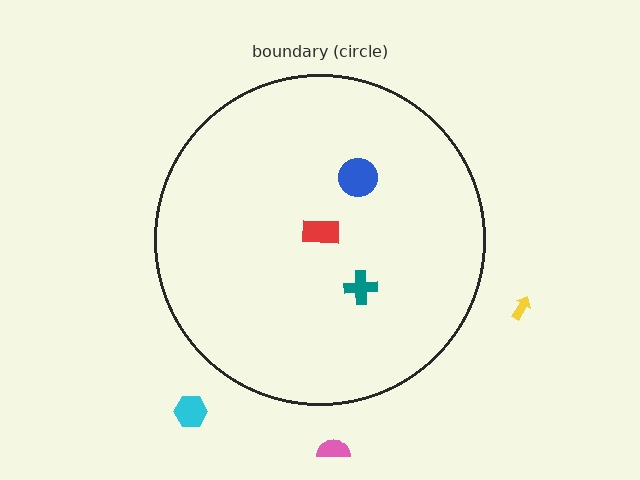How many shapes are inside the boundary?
3 inside, 3 outside.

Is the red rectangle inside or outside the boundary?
Inside.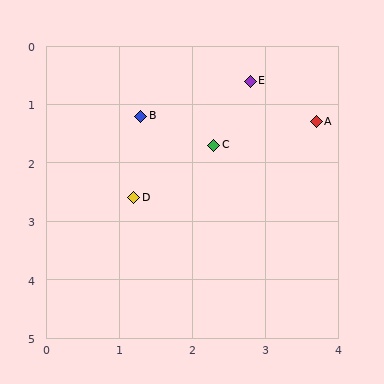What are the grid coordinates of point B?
Point B is at approximately (1.3, 1.2).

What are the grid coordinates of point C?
Point C is at approximately (2.3, 1.7).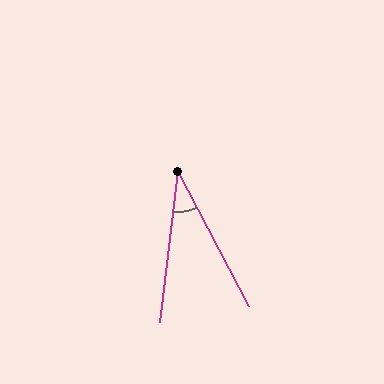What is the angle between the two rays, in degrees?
Approximately 35 degrees.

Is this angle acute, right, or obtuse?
It is acute.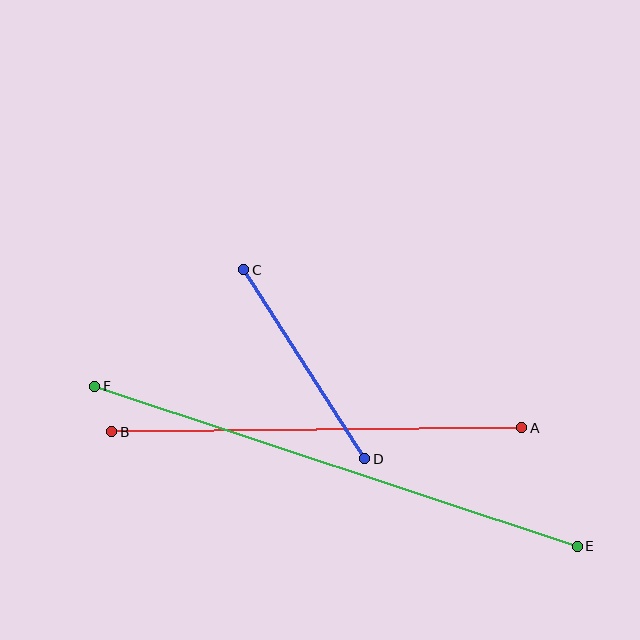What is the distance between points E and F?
The distance is approximately 508 pixels.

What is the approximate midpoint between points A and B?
The midpoint is at approximately (317, 430) pixels.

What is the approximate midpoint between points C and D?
The midpoint is at approximately (304, 364) pixels.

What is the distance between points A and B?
The distance is approximately 410 pixels.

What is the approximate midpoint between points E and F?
The midpoint is at approximately (336, 466) pixels.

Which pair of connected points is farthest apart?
Points E and F are farthest apart.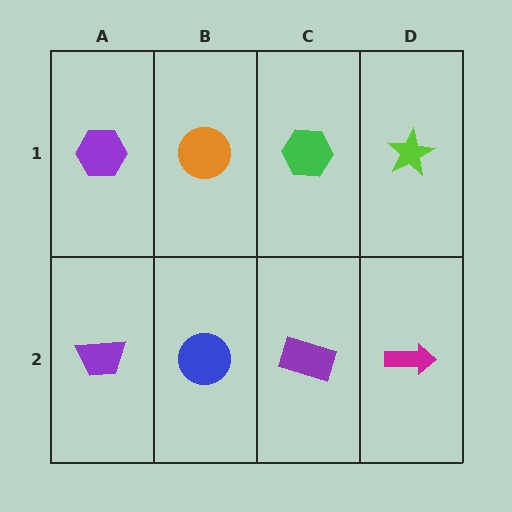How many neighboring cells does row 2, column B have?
3.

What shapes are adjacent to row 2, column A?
A purple hexagon (row 1, column A), a blue circle (row 2, column B).